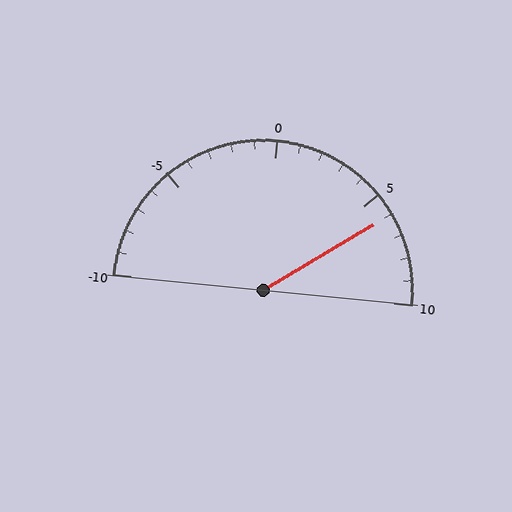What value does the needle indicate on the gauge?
The needle indicates approximately 6.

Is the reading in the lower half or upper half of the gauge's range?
The reading is in the upper half of the range (-10 to 10).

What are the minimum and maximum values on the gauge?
The gauge ranges from -10 to 10.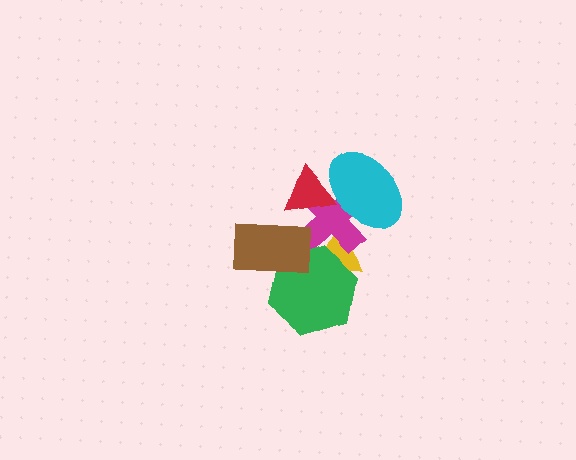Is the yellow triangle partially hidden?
Yes, it is partially covered by another shape.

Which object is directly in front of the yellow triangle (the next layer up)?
The magenta cross is directly in front of the yellow triangle.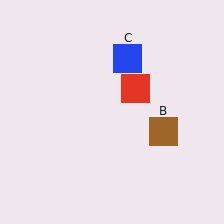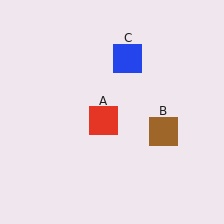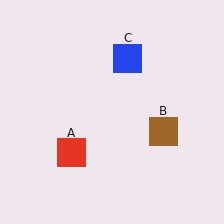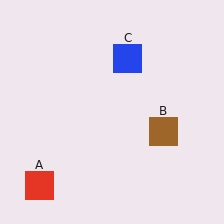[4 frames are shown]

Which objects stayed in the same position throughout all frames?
Brown square (object B) and blue square (object C) remained stationary.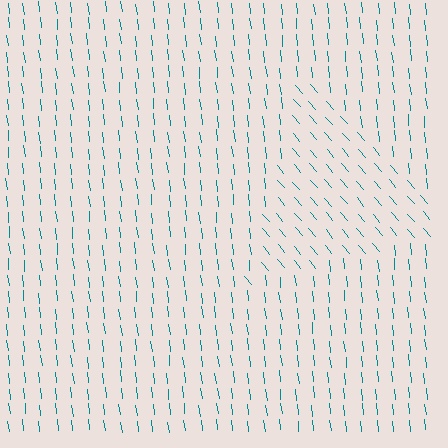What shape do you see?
I see a triangle.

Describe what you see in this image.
The image is filled with small teal line segments. A triangle region in the image has lines oriented differently from the surrounding lines, creating a visible texture boundary.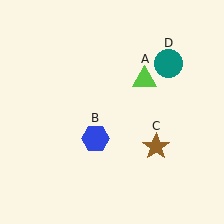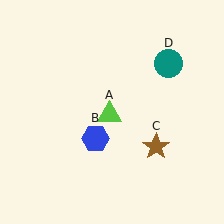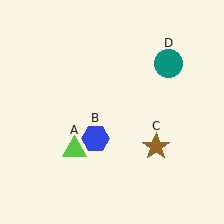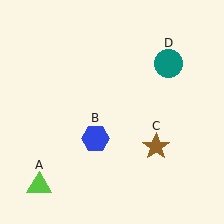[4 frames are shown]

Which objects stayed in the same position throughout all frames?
Blue hexagon (object B) and brown star (object C) and teal circle (object D) remained stationary.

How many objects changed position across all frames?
1 object changed position: lime triangle (object A).